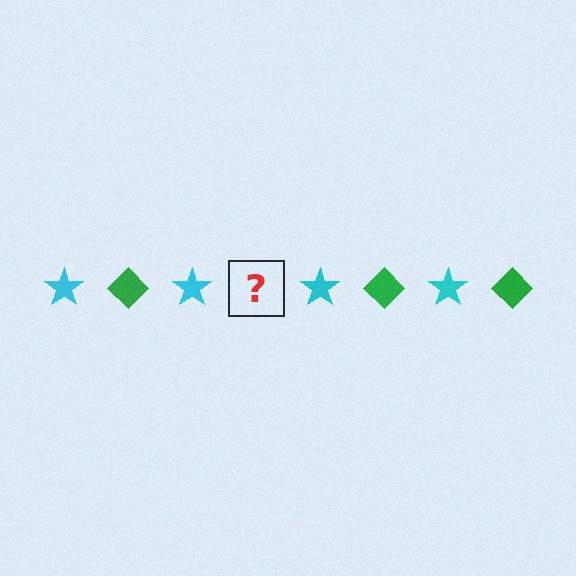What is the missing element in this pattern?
The missing element is a green diamond.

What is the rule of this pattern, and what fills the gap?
The rule is that the pattern alternates between cyan star and green diamond. The gap should be filled with a green diamond.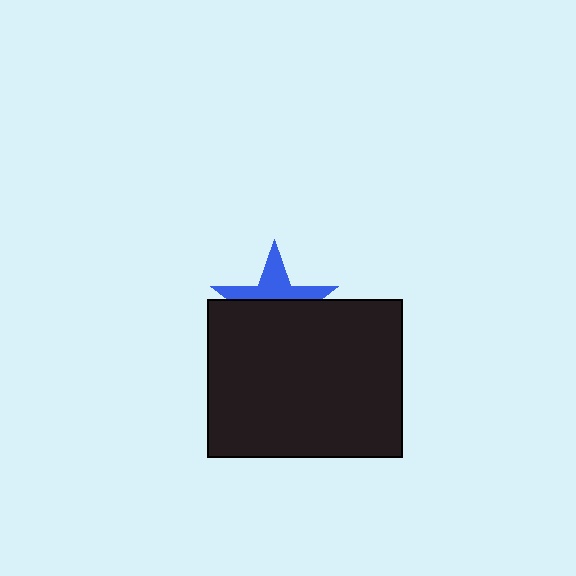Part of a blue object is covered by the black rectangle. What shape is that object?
It is a star.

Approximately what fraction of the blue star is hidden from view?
Roughly 58% of the blue star is hidden behind the black rectangle.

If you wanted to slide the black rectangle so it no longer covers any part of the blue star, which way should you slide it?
Slide it down — that is the most direct way to separate the two shapes.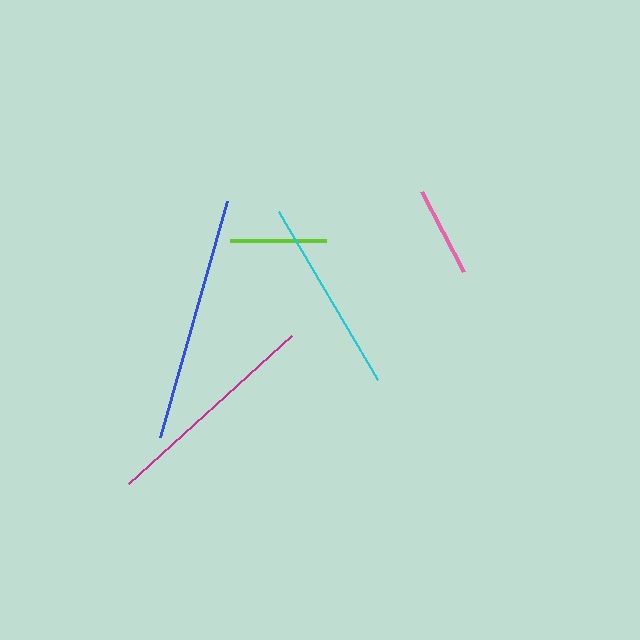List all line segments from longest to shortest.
From longest to shortest: blue, magenta, cyan, lime, pink.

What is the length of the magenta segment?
The magenta segment is approximately 220 pixels long.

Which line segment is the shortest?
The pink line is the shortest at approximately 90 pixels.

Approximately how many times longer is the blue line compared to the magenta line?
The blue line is approximately 1.1 times the length of the magenta line.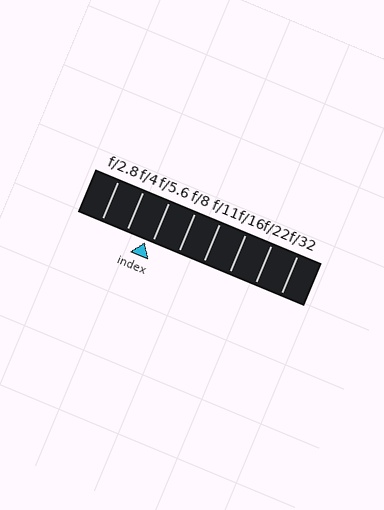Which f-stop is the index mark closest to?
The index mark is closest to f/5.6.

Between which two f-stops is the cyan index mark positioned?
The index mark is between f/4 and f/5.6.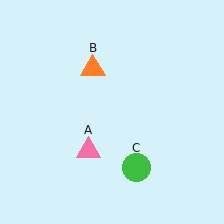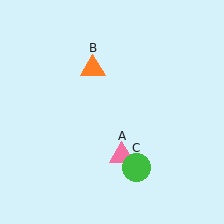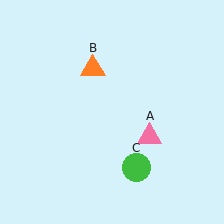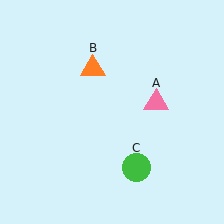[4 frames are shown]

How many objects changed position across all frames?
1 object changed position: pink triangle (object A).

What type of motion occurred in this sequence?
The pink triangle (object A) rotated counterclockwise around the center of the scene.